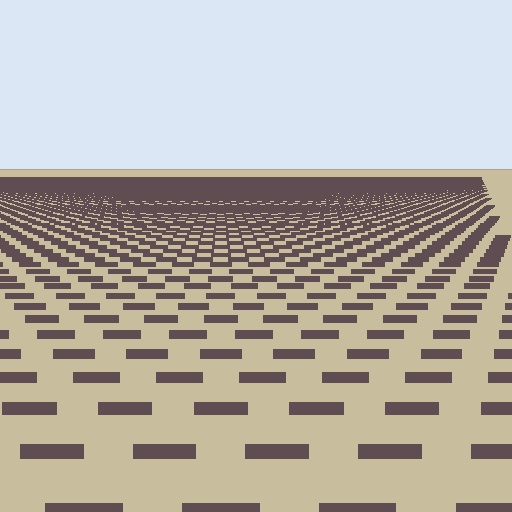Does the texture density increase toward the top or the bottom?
Density increases toward the top.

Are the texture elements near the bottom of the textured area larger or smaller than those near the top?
Larger. Near the bottom, elements are closer to the viewer and appear at a bigger on-screen size.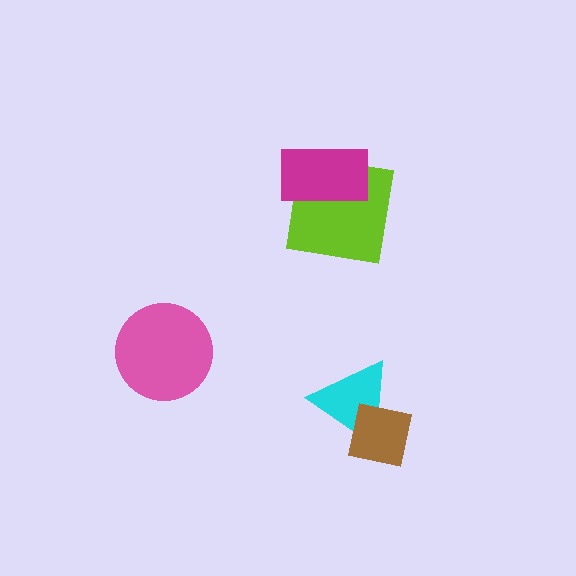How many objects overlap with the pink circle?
0 objects overlap with the pink circle.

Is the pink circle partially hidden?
No, no other shape covers it.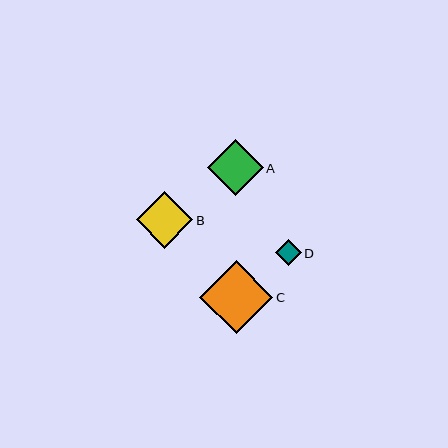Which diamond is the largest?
Diamond C is the largest with a size of approximately 73 pixels.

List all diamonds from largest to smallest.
From largest to smallest: C, B, A, D.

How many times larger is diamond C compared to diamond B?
Diamond C is approximately 1.3 times the size of diamond B.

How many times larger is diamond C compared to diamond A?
Diamond C is approximately 1.3 times the size of diamond A.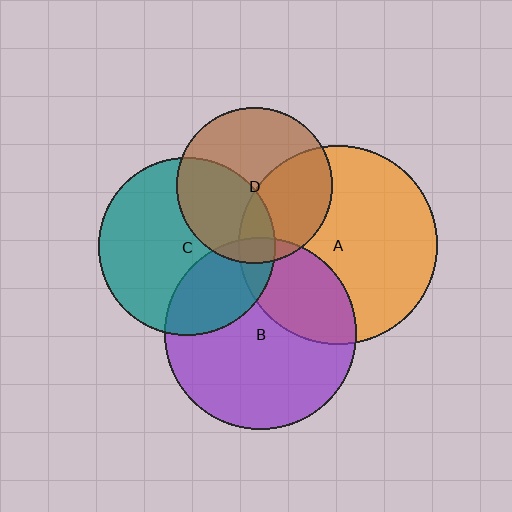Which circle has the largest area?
Circle A (orange).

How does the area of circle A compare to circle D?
Approximately 1.6 times.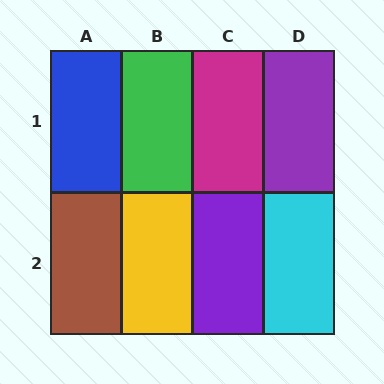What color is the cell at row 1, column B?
Green.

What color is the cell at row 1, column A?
Blue.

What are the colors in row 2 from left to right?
Brown, yellow, purple, cyan.